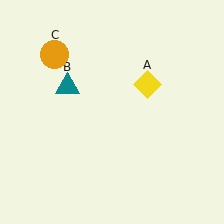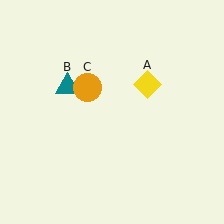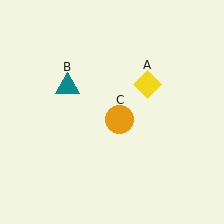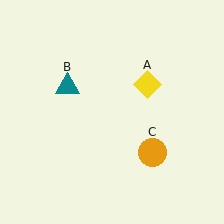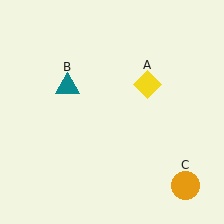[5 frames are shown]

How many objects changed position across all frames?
1 object changed position: orange circle (object C).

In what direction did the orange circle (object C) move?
The orange circle (object C) moved down and to the right.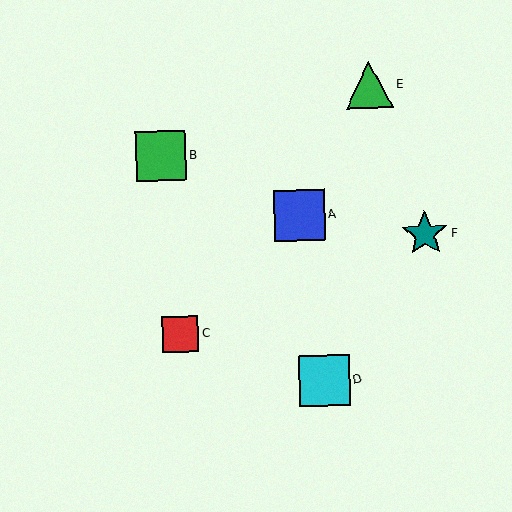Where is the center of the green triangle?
The center of the green triangle is at (369, 85).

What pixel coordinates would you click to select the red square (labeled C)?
Click at (180, 334) to select the red square C.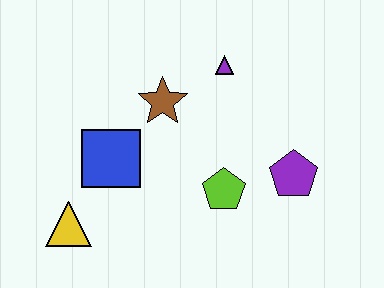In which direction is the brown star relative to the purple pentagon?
The brown star is to the left of the purple pentagon.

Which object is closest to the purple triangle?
The brown star is closest to the purple triangle.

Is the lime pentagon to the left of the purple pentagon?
Yes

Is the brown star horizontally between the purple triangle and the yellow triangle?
Yes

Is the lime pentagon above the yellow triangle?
Yes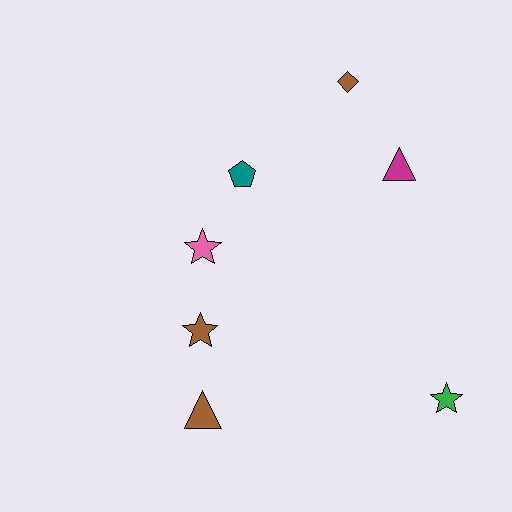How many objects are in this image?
There are 7 objects.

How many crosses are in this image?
There are no crosses.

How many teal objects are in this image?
There is 1 teal object.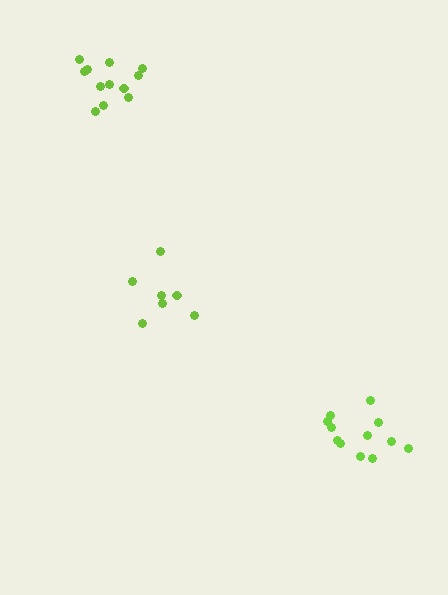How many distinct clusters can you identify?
There are 3 distinct clusters.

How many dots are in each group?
Group 1: 12 dots, Group 2: 7 dots, Group 3: 12 dots (31 total).